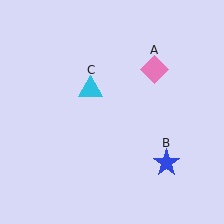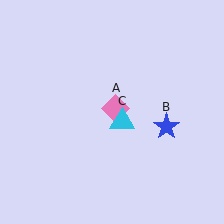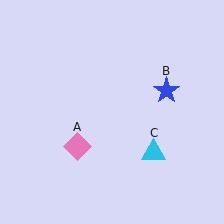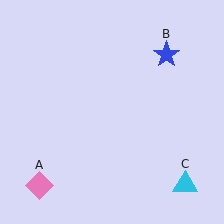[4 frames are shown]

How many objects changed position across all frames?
3 objects changed position: pink diamond (object A), blue star (object B), cyan triangle (object C).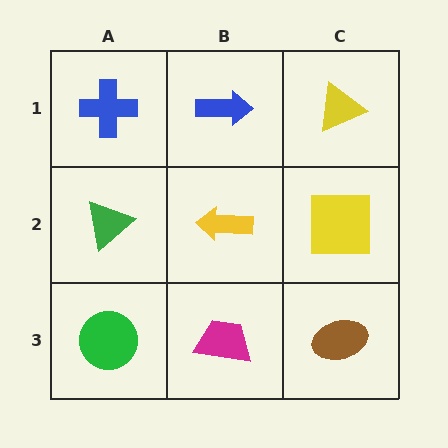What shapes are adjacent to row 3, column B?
A yellow arrow (row 2, column B), a green circle (row 3, column A), a brown ellipse (row 3, column C).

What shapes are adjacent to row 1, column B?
A yellow arrow (row 2, column B), a blue cross (row 1, column A), a yellow triangle (row 1, column C).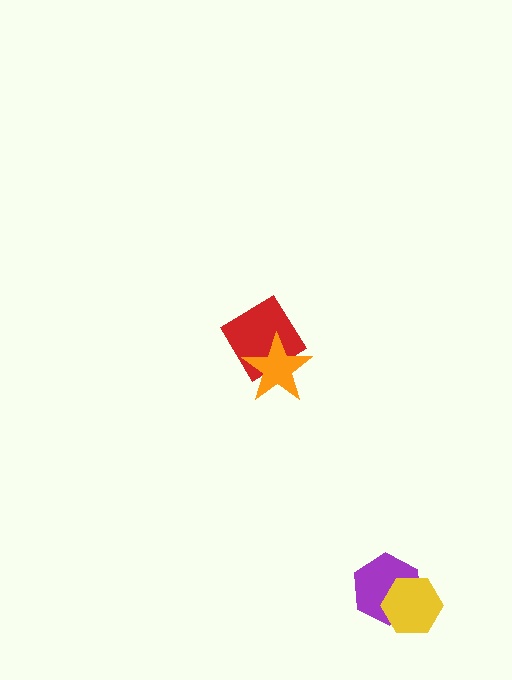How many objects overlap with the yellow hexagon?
1 object overlaps with the yellow hexagon.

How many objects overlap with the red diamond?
1 object overlaps with the red diamond.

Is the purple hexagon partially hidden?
Yes, it is partially covered by another shape.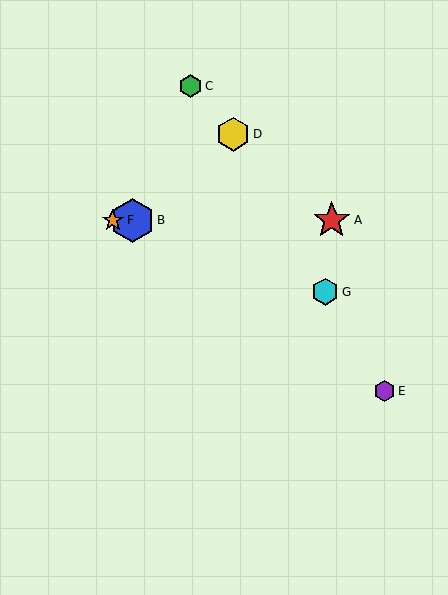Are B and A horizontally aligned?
Yes, both are at y≈220.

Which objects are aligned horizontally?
Objects A, B, F are aligned horizontally.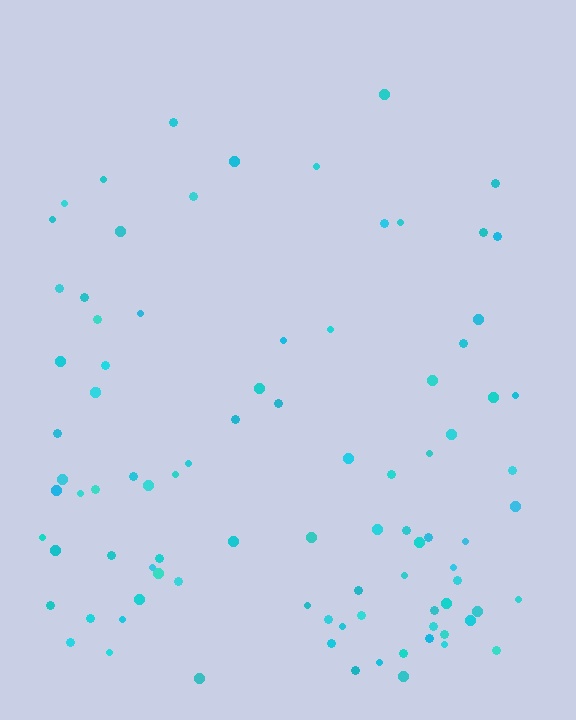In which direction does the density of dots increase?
From top to bottom, with the bottom side densest.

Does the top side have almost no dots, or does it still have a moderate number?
Still a moderate number, just noticeably fewer than the bottom.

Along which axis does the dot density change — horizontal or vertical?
Vertical.